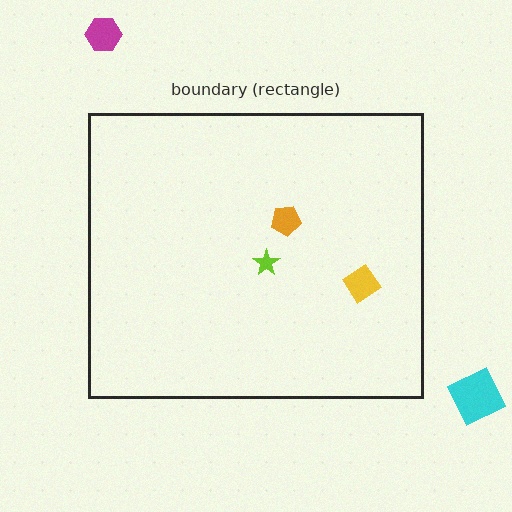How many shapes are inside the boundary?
3 inside, 2 outside.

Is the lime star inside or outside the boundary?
Inside.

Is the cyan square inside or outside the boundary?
Outside.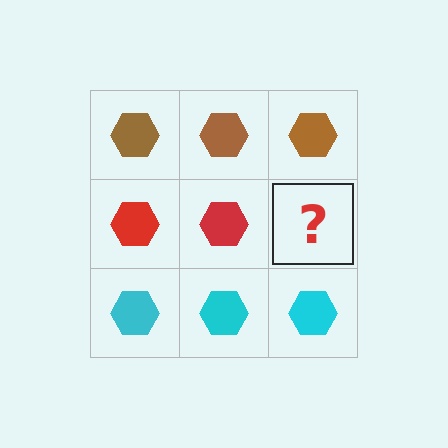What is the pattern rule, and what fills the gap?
The rule is that each row has a consistent color. The gap should be filled with a red hexagon.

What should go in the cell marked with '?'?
The missing cell should contain a red hexagon.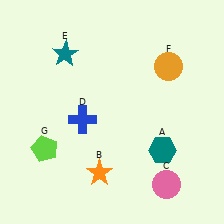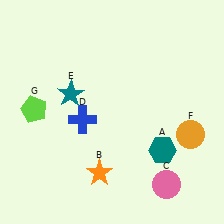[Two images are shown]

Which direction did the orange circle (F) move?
The orange circle (F) moved down.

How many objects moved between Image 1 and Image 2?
3 objects moved between the two images.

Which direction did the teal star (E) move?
The teal star (E) moved down.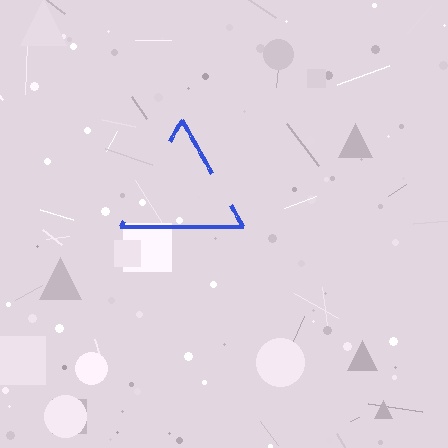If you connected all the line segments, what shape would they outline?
They would outline a triangle.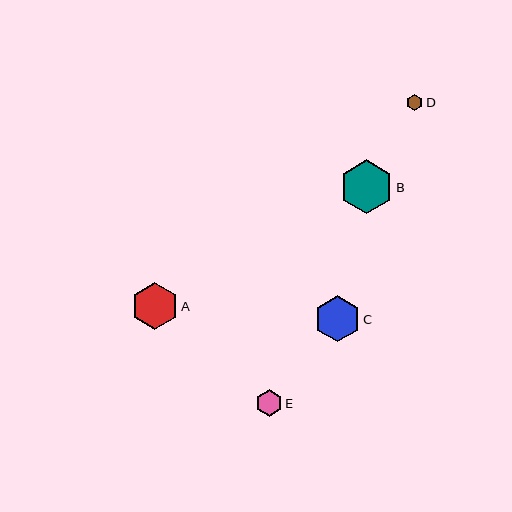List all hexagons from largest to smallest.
From largest to smallest: B, A, C, E, D.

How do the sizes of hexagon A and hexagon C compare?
Hexagon A and hexagon C are approximately the same size.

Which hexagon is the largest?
Hexagon B is the largest with a size of approximately 53 pixels.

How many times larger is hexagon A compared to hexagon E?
Hexagon A is approximately 1.8 times the size of hexagon E.